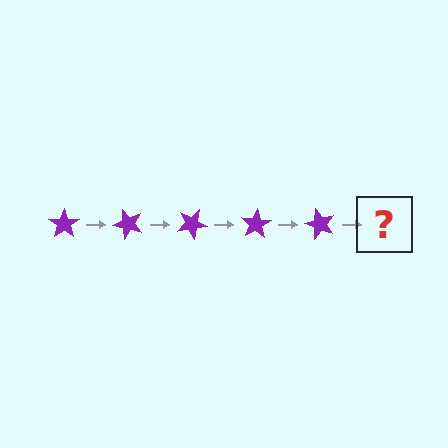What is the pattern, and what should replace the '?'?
The pattern is that the star rotates 50 degrees each step. The '?' should be a purple star rotated 250 degrees.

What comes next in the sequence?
The next element should be a purple star rotated 250 degrees.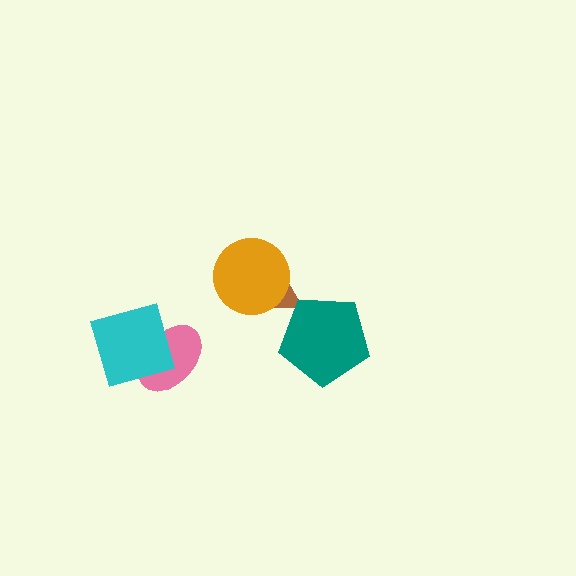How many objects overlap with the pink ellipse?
1 object overlaps with the pink ellipse.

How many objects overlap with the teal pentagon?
1 object overlaps with the teal pentagon.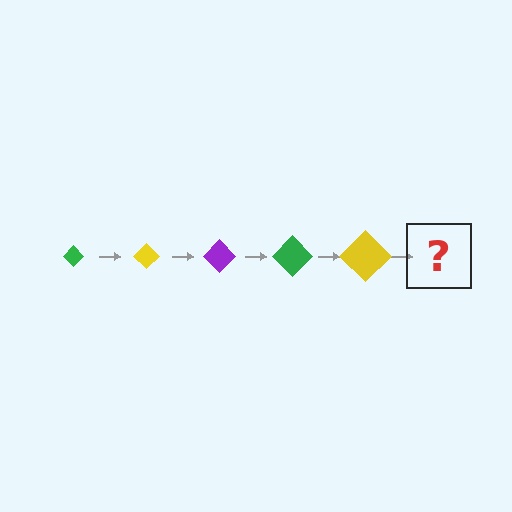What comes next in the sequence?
The next element should be a purple diamond, larger than the previous one.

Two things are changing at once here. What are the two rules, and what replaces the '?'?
The two rules are that the diamond grows larger each step and the color cycles through green, yellow, and purple. The '?' should be a purple diamond, larger than the previous one.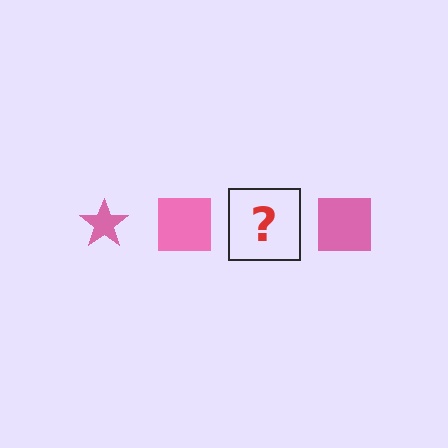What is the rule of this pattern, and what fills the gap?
The rule is that the pattern cycles through star, square shapes in pink. The gap should be filled with a pink star.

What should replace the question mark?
The question mark should be replaced with a pink star.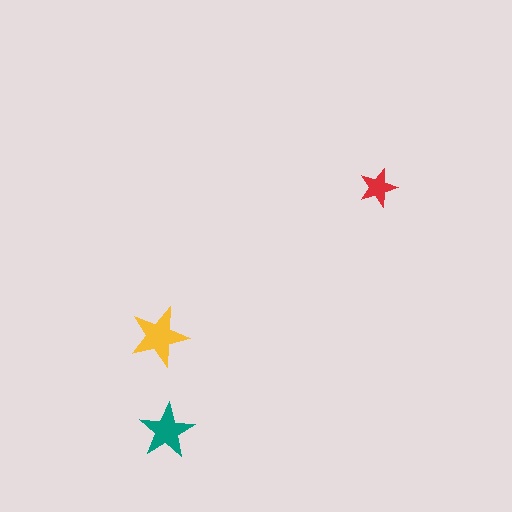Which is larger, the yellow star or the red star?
The yellow one.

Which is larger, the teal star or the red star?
The teal one.